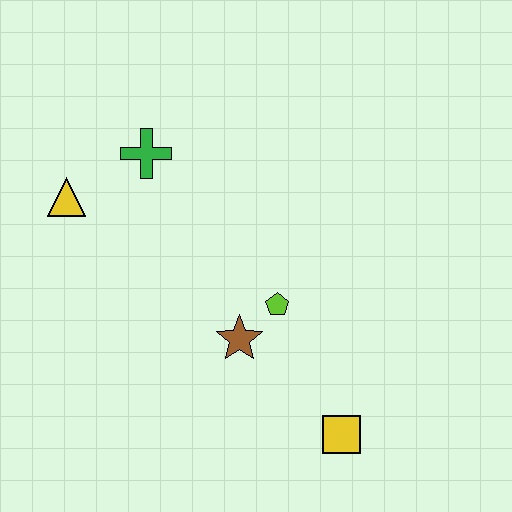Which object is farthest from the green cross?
The yellow square is farthest from the green cross.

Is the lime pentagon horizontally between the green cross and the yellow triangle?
No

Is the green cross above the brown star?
Yes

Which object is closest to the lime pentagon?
The brown star is closest to the lime pentagon.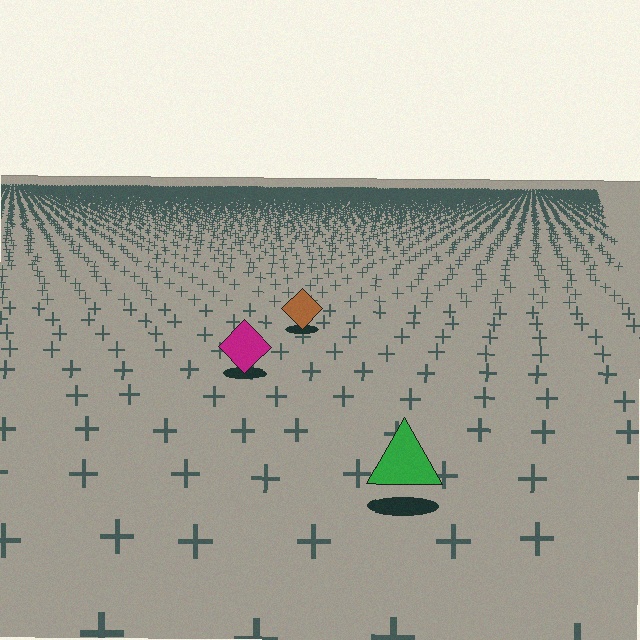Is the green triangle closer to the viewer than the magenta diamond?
Yes. The green triangle is closer — you can tell from the texture gradient: the ground texture is coarser near it.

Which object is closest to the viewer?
The green triangle is closest. The texture marks near it are larger and more spread out.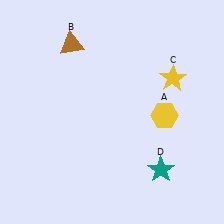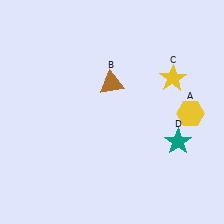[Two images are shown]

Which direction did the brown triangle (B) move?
The brown triangle (B) moved right.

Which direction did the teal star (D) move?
The teal star (D) moved up.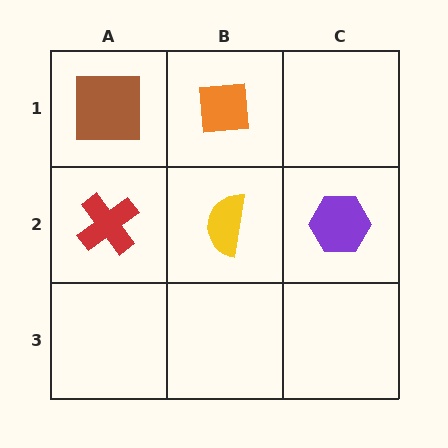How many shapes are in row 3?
0 shapes.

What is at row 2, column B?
A yellow semicircle.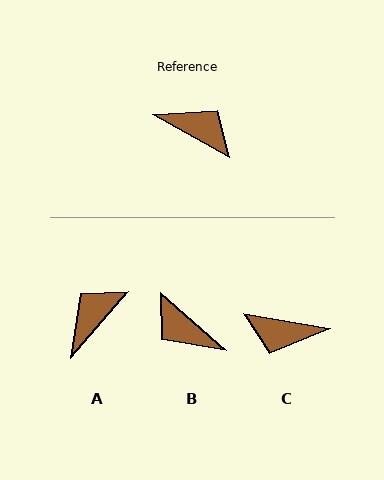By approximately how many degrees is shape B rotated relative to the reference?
Approximately 167 degrees counter-clockwise.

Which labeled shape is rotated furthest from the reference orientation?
B, about 167 degrees away.